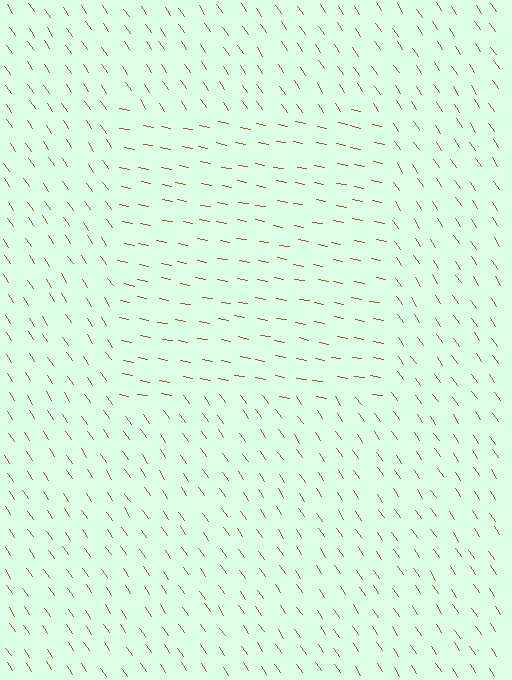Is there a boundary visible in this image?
Yes, there is a texture boundary formed by a change in line orientation.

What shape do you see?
I see a rectangle.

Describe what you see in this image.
The image is filled with small brown line segments. A rectangle region in the image has lines oriented differently from the surrounding lines, creating a visible texture boundary.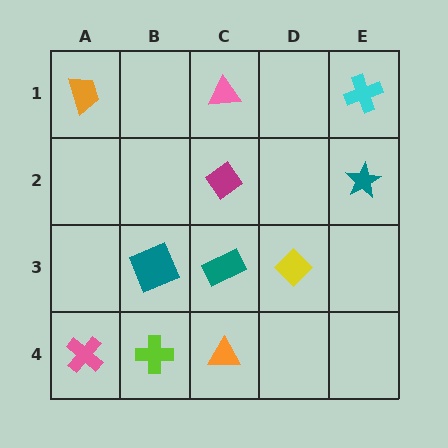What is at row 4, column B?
A lime cross.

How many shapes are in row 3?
3 shapes.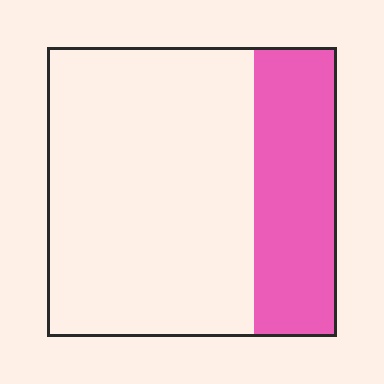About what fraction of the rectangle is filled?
About one quarter (1/4).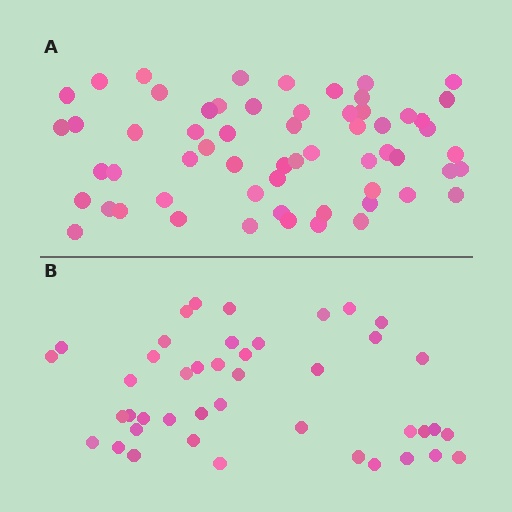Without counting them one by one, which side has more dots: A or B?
Region A (the top region) has more dots.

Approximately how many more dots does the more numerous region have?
Region A has approximately 15 more dots than region B.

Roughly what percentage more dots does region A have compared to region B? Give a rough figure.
About 40% more.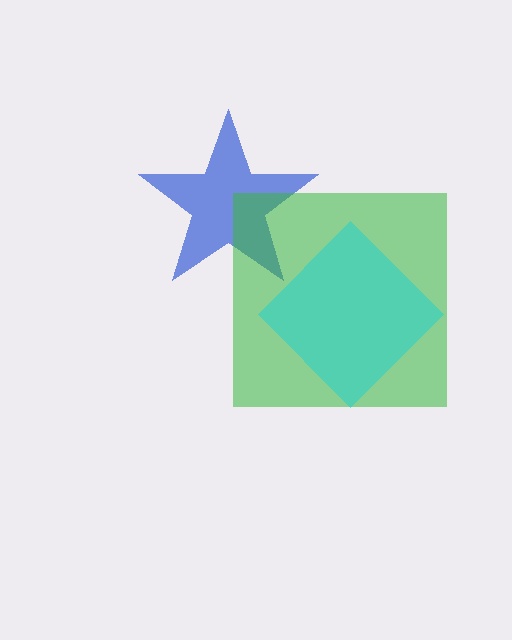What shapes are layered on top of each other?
The layered shapes are: a blue star, a green square, a cyan diamond.